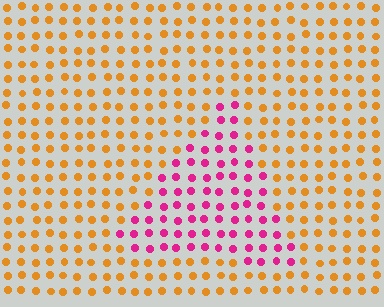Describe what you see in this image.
The image is filled with small orange elements in a uniform arrangement. A triangle-shaped region is visible where the elements are tinted to a slightly different hue, forming a subtle color boundary.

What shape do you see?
I see a triangle.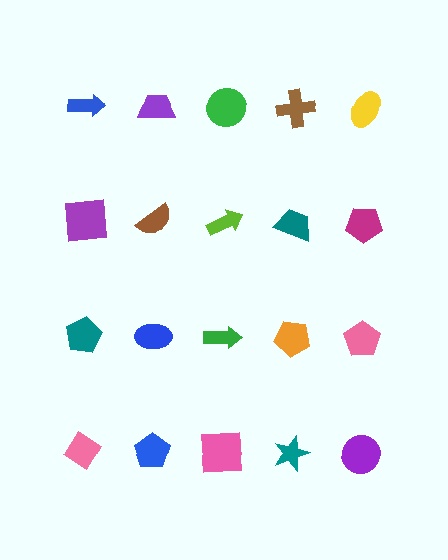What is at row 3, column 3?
A green arrow.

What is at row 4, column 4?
A teal star.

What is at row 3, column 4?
An orange pentagon.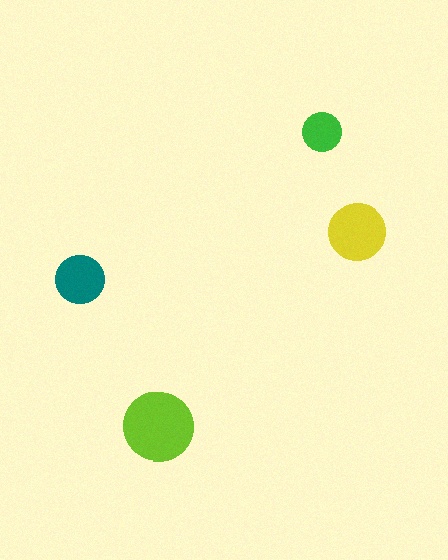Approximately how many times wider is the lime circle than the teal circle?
About 1.5 times wider.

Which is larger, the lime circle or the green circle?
The lime one.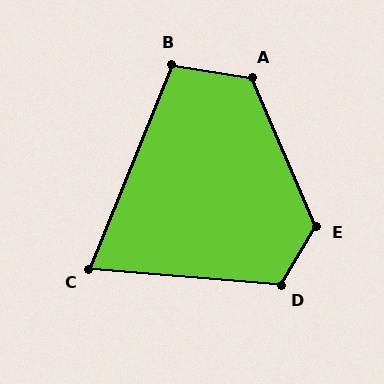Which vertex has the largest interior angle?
E, at approximately 126 degrees.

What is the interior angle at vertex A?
Approximately 123 degrees (obtuse).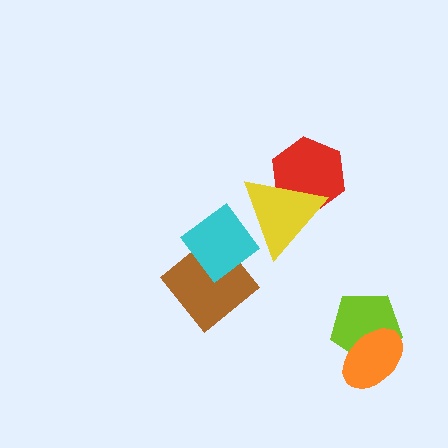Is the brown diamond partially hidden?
Yes, it is partially covered by another shape.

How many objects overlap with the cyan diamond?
2 objects overlap with the cyan diamond.